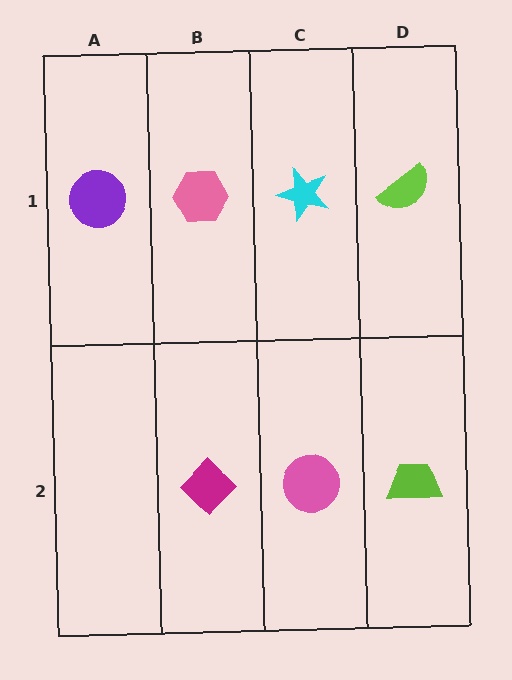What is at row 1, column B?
A pink hexagon.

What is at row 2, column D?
A lime trapezoid.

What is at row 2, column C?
A pink circle.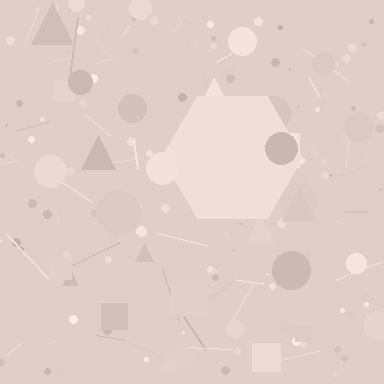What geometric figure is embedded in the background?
A hexagon is embedded in the background.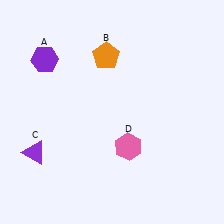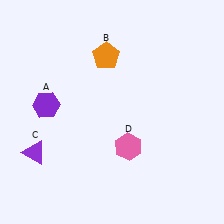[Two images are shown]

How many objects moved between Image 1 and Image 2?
1 object moved between the two images.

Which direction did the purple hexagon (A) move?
The purple hexagon (A) moved down.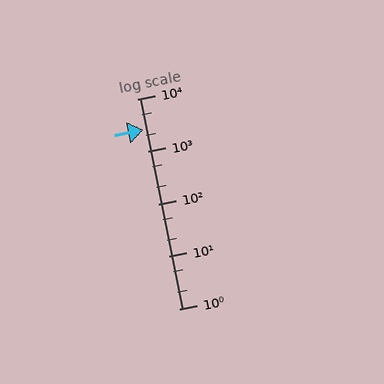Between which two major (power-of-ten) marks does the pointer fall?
The pointer is between 1000 and 10000.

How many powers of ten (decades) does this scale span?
The scale spans 4 decades, from 1 to 10000.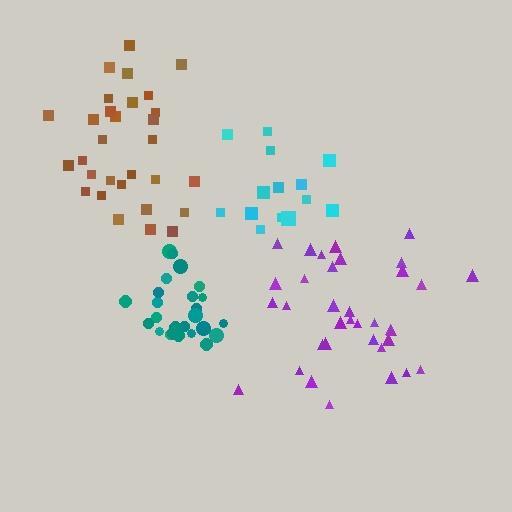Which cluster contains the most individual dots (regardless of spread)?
Purple (35).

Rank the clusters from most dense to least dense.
teal, purple, brown, cyan.